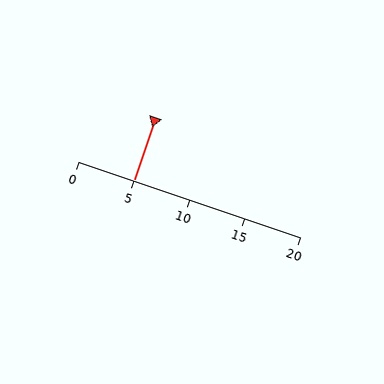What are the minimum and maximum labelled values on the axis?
The axis runs from 0 to 20.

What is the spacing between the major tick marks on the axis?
The major ticks are spaced 5 apart.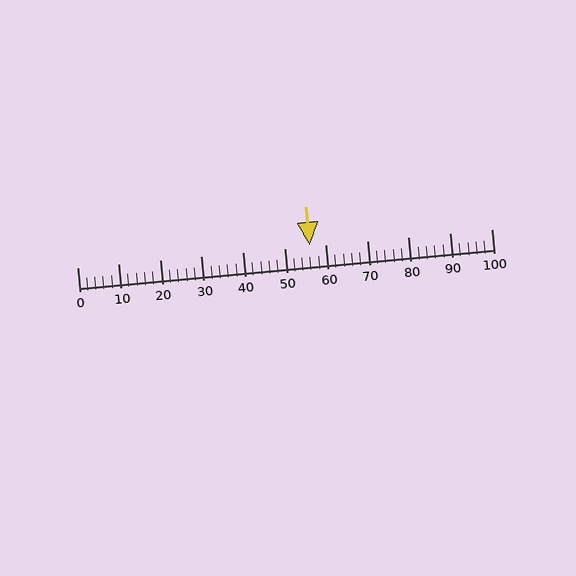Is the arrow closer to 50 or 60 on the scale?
The arrow is closer to 60.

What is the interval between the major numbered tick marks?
The major tick marks are spaced 10 units apart.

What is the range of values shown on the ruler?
The ruler shows values from 0 to 100.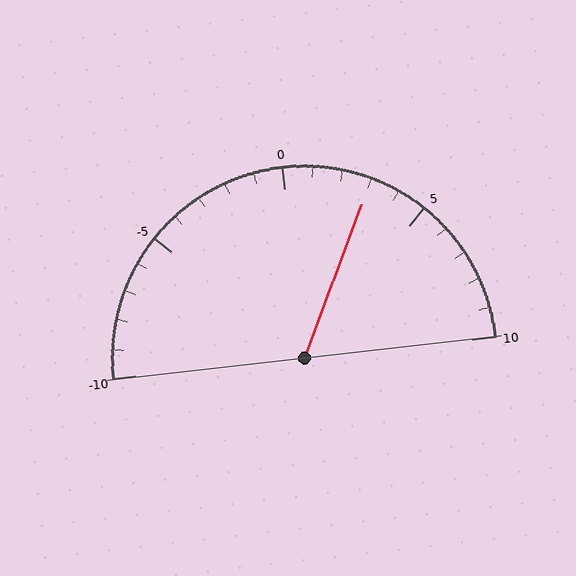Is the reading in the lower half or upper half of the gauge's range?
The reading is in the upper half of the range (-10 to 10).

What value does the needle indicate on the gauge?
The needle indicates approximately 3.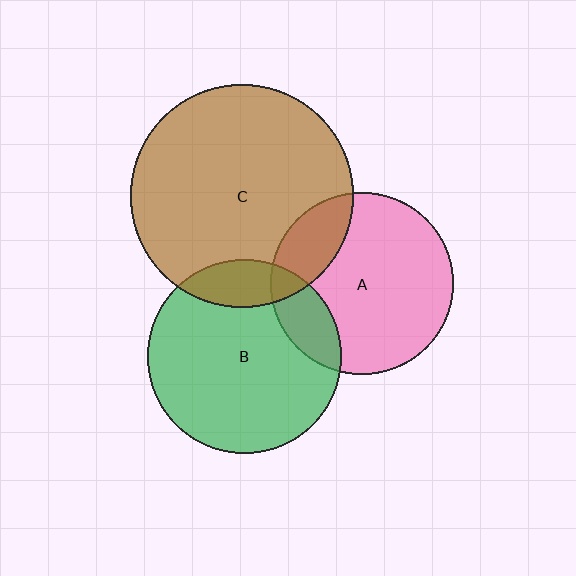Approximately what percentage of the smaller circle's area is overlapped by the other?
Approximately 20%.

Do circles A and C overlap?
Yes.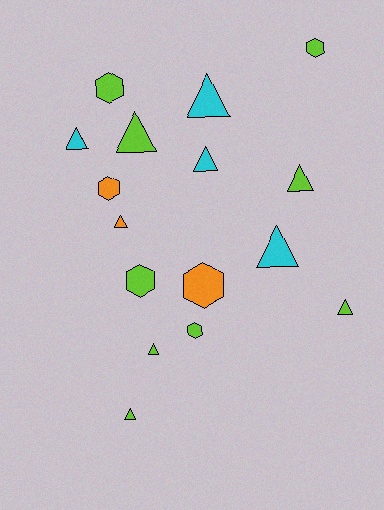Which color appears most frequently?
Lime, with 9 objects.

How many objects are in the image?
There are 16 objects.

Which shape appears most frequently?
Triangle, with 10 objects.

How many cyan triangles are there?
There are 4 cyan triangles.